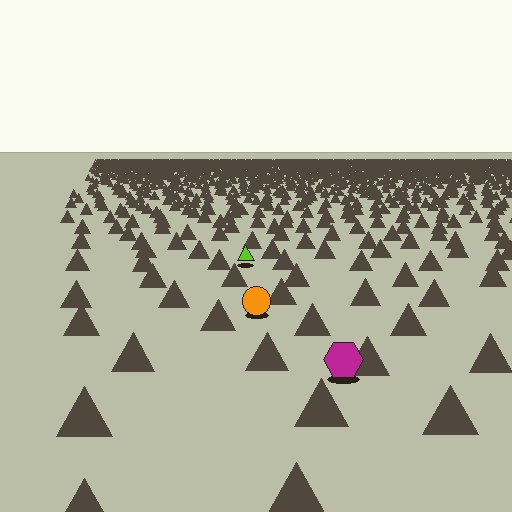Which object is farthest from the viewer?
The lime triangle is farthest from the viewer. It appears smaller and the ground texture around it is denser.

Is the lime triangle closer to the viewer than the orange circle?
No. The orange circle is closer — you can tell from the texture gradient: the ground texture is coarser near it.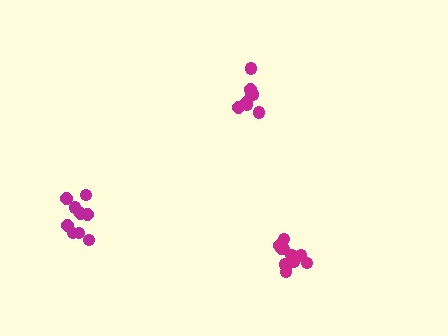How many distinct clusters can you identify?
There are 3 distinct clusters.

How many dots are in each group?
Group 1: 8 dots, Group 2: 9 dots, Group 3: 12 dots (29 total).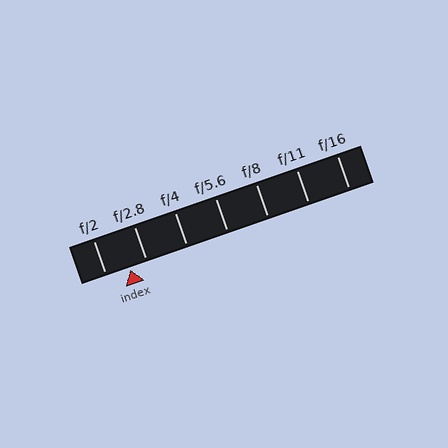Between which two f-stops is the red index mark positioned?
The index mark is between f/2 and f/2.8.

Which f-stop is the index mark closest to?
The index mark is closest to f/2.8.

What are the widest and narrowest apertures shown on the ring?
The widest aperture shown is f/2 and the narrowest is f/16.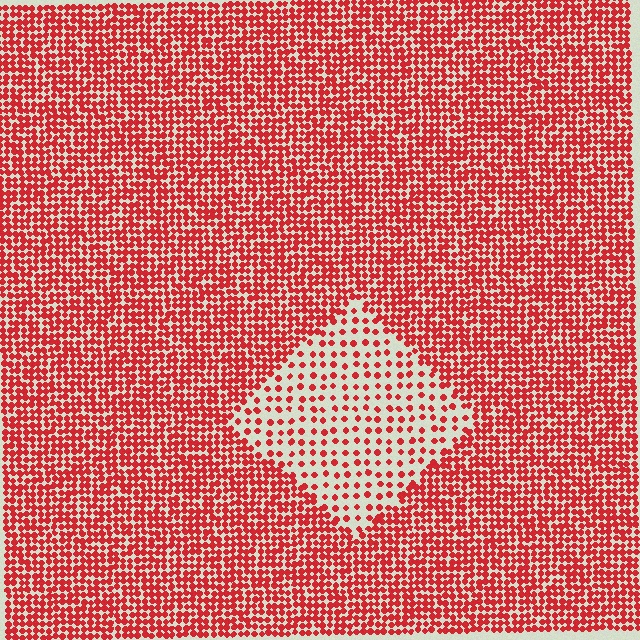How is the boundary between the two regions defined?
The boundary is defined by a change in element density (approximately 2.5x ratio). All elements are the same color, size, and shape.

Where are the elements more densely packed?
The elements are more densely packed outside the diamond boundary.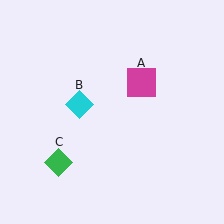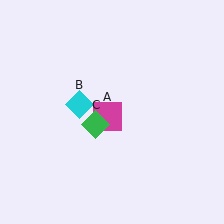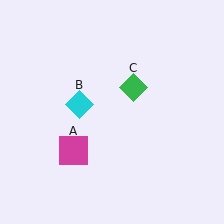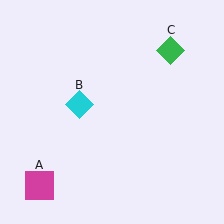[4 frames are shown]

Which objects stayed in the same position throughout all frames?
Cyan diamond (object B) remained stationary.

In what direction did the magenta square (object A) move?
The magenta square (object A) moved down and to the left.